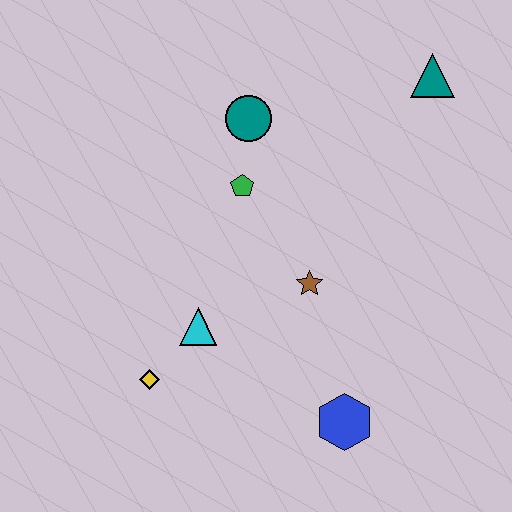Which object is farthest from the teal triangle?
The yellow diamond is farthest from the teal triangle.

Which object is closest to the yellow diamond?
The cyan triangle is closest to the yellow diamond.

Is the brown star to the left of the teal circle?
No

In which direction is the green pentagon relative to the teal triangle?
The green pentagon is to the left of the teal triangle.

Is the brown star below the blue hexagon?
No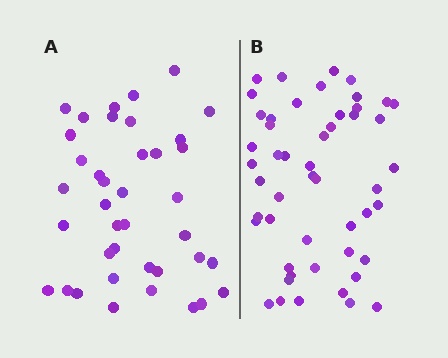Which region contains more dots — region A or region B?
Region B (the right region) has more dots.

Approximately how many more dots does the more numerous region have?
Region B has roughly 12 or so more dots than region A.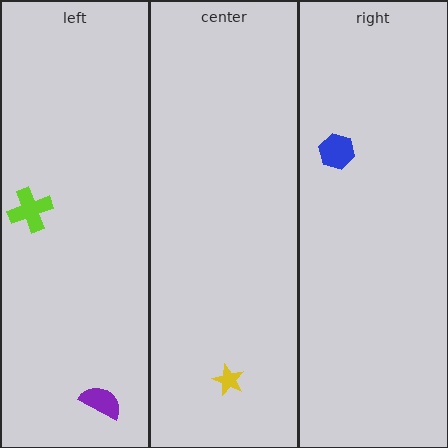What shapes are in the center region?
The yellow star.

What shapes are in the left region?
The purple semicircle, the lime cross.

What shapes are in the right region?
The blue hexagon.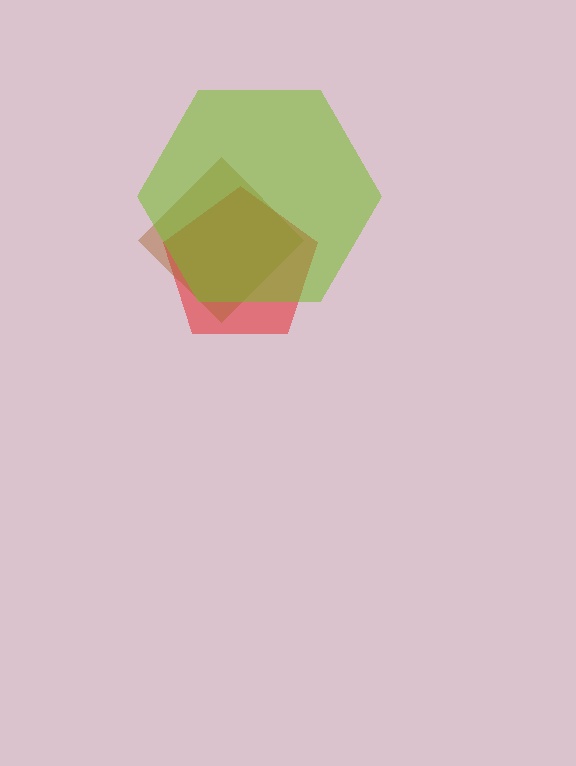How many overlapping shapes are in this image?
There are 3 overlapping shapes in the image.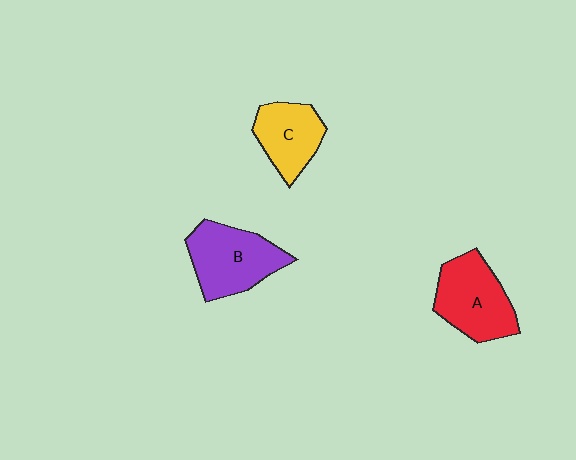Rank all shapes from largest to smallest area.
From largest to smallest: B (purple), A (red), C (yellow).